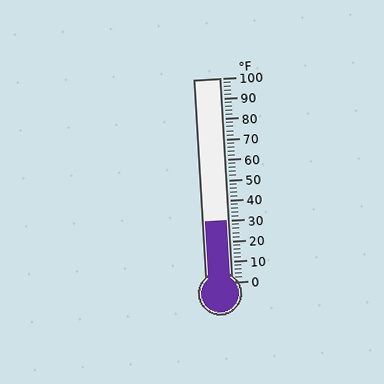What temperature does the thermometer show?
The thermometer shows approximately 30°F.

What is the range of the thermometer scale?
The thermometer scale ranges from 0°F to 100°F.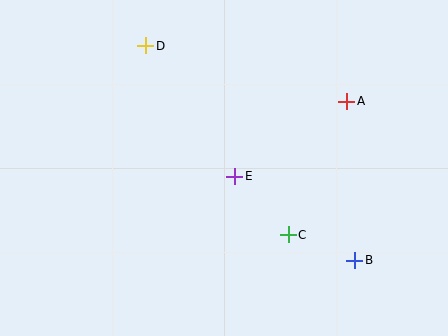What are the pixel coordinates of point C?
Point C is at (288, 235).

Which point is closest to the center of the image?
Point E at (235, 176) is closest to the center.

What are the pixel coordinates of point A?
Point A is at (347, 101).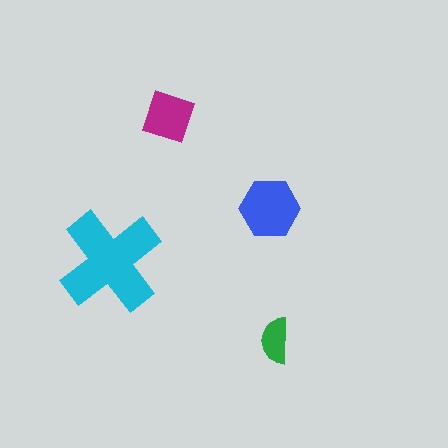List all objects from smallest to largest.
The green semicircle, the magenta square, the blue hexagon, the cyan cross.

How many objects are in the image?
There are 4 objects in the image.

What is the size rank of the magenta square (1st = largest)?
3rd.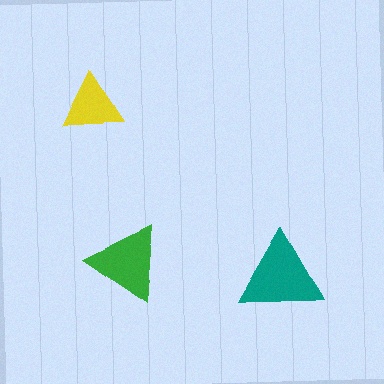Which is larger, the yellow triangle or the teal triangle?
The teal one.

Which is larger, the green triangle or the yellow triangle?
The green one.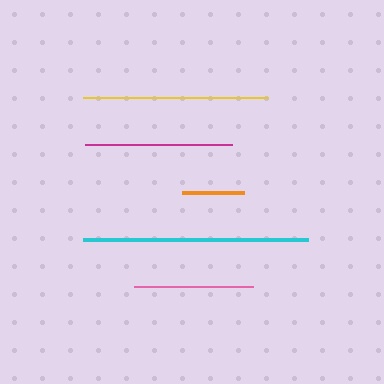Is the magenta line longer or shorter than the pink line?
The magenta line is longer than the pink line.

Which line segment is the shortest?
The orange line is the shortest at approximately 62 pixels.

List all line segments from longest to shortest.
From longest to shortest: cyan, yellow, magenta, pink, orange.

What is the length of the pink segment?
The pink segment is approximately 119 pixels long.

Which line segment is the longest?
The cyan line is the longest at approximately 225 pixels.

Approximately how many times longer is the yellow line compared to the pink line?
The yellow line is approximately 1.5 times the length of the pink line.